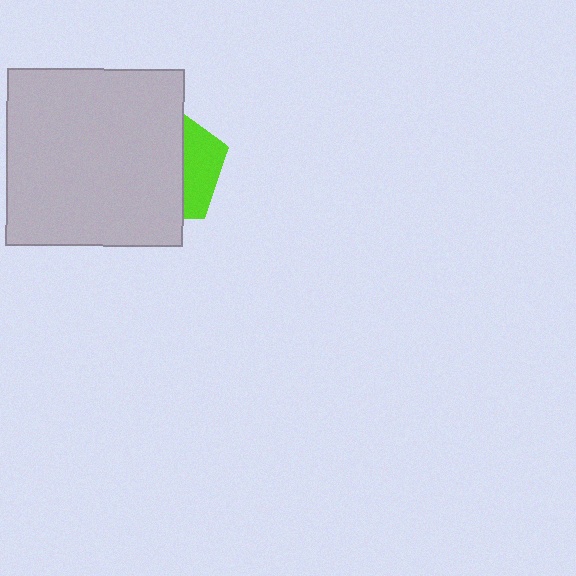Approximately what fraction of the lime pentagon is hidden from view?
Roughly 70% of the lime pentagon is hidden behind the light gray square.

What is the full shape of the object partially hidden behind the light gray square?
The partially hidden object is a lime pentagon.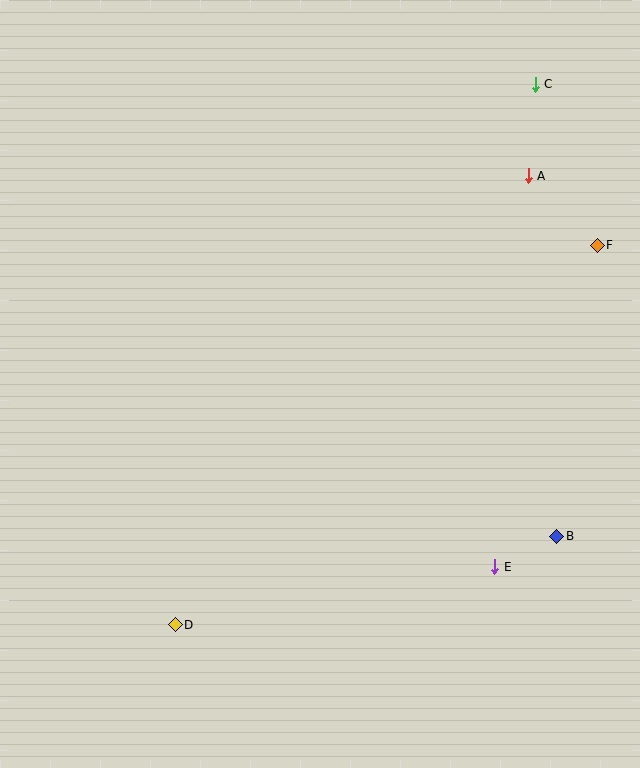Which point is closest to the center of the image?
Point E at (494, 567) is closest to the center.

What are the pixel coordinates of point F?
Point F is at (597, 245).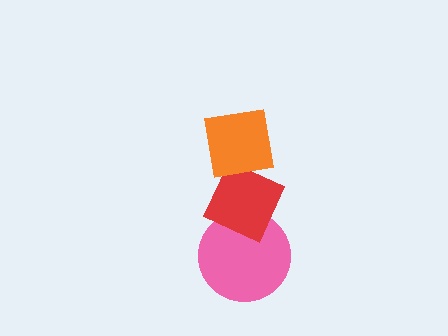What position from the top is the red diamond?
The red diamond is 2nd from the top.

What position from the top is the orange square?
The orange square is 1st from the top.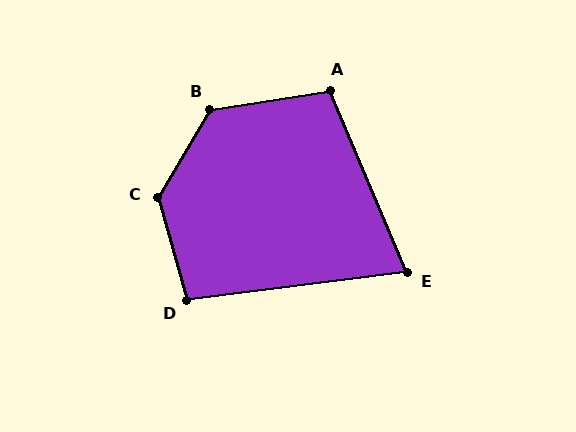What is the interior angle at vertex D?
Approximately 99 degrees (obtuse).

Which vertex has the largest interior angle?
C, at approximately 134 degrees.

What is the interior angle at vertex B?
Approximately 130 degrees (obtuse).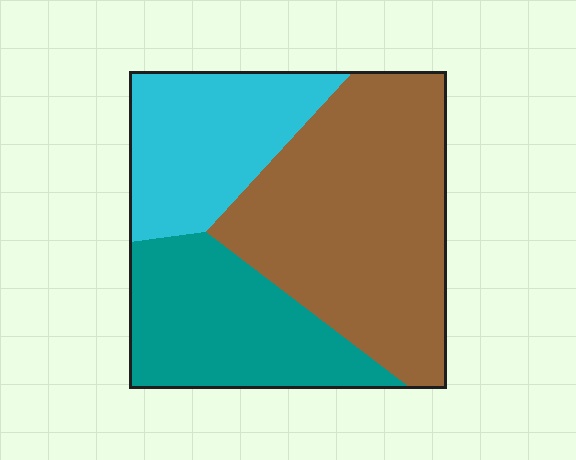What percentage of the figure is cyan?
Cyan covers about 25% of the figure.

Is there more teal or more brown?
Brown.